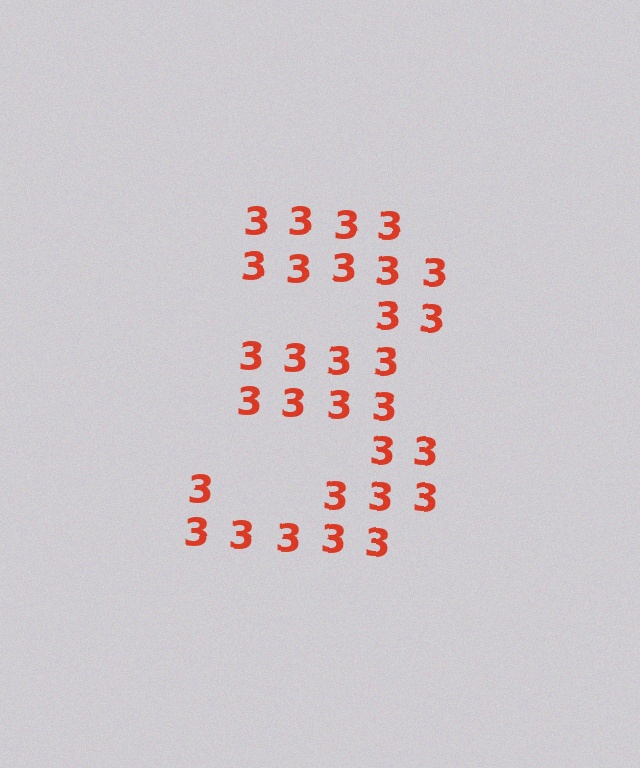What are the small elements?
The small elements are digit 3's.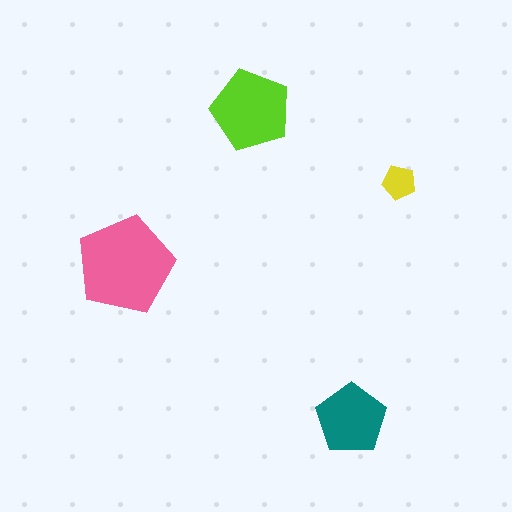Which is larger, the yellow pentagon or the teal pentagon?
The teal one.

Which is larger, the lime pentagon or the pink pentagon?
The pink one.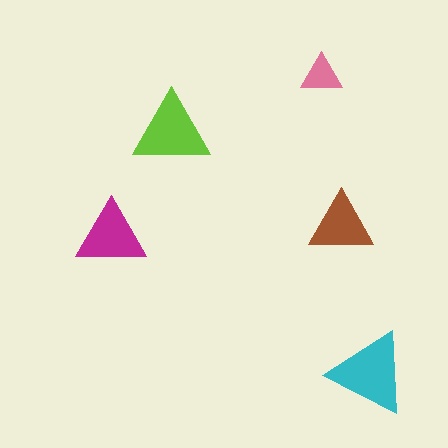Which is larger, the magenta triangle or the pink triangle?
The magenta one.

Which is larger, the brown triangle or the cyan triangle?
The cyan one.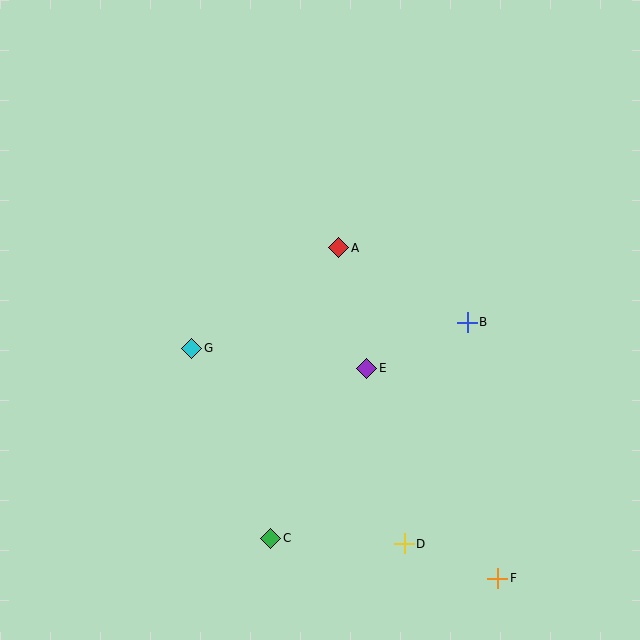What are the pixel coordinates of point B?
Point B is at (467, 322).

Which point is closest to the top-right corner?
Point B is closest to the top-right corner.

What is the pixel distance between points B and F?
The distance between B and F is 258 pixels.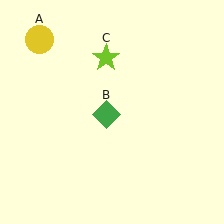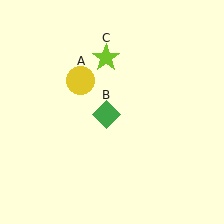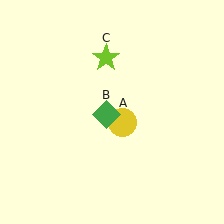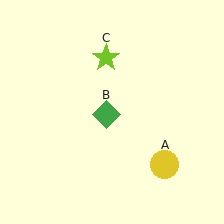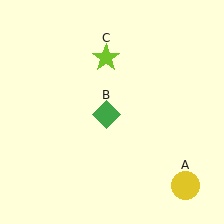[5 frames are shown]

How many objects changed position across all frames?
1 object changed position: yellow circle (object A).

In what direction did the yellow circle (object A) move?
The yellow circle (object A) moved down and to the right.